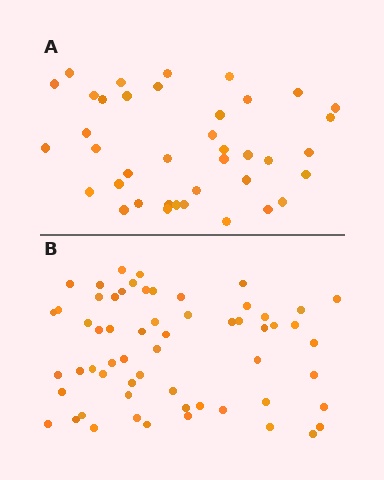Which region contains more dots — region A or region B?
Region B (the bottom region) has more dots.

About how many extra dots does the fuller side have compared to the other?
Region B has approximately 20 more dots than region A.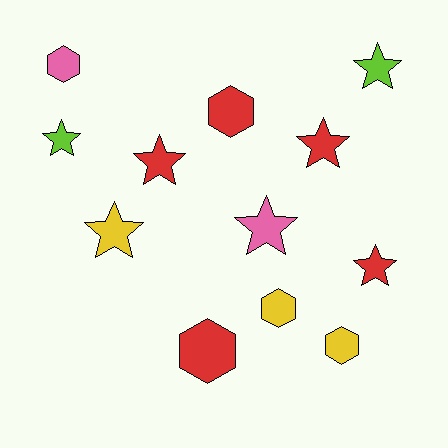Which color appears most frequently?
Red, with 5 objects.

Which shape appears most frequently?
Star, with 7 objects.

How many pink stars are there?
There is 1 pink star.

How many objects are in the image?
There are 12 objects.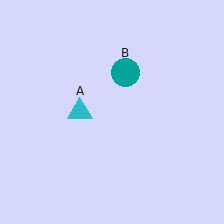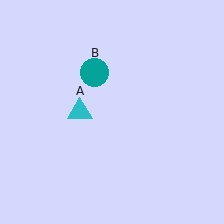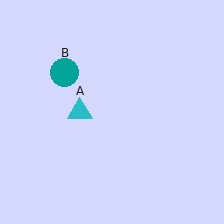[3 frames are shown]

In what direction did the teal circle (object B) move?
The teal circle (object B) moved left.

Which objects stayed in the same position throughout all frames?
Cyan triangle (object A) remained stationary.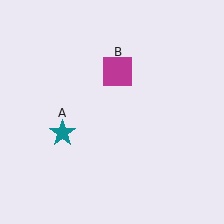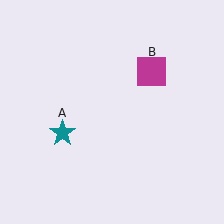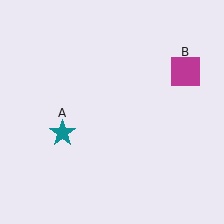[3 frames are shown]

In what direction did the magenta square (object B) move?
The magenta square (object B) moved right.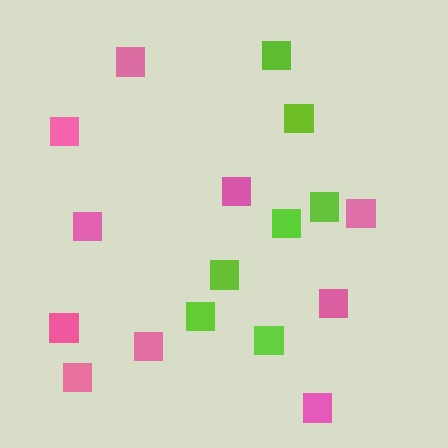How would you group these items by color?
There are 2 groups: one group of lime squares (7) and one group of pink squares (10).